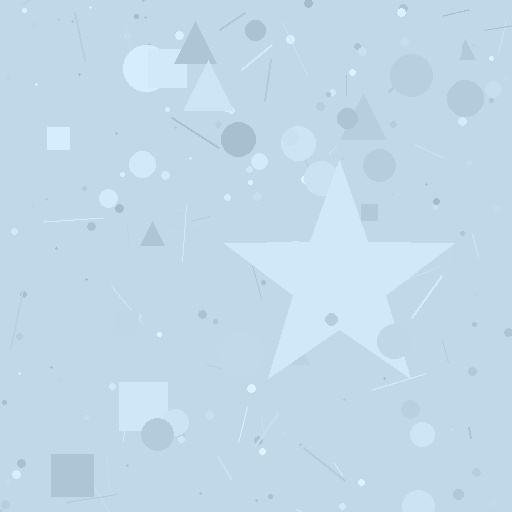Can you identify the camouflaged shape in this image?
The camouflaged shape is a star.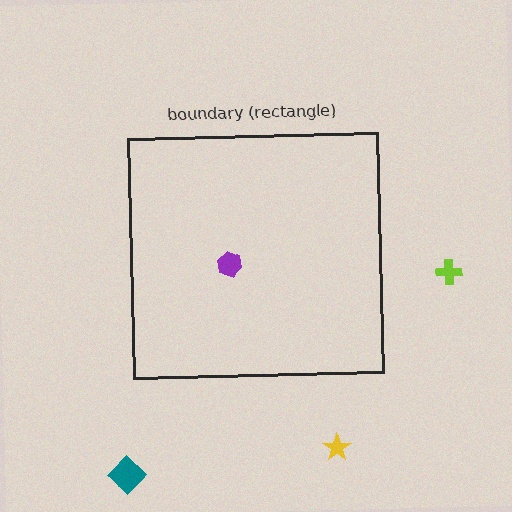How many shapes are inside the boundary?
1 inside, 3 outside.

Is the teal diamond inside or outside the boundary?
Outside.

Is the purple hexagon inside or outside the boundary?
Inside.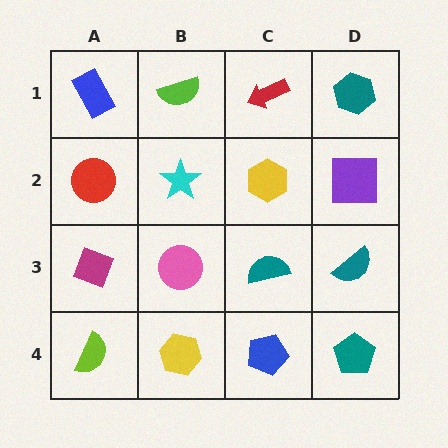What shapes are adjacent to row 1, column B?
A cyan star (row 2, column B), a blue rectangle (row 1, column A), a red arrow (row 1, column C).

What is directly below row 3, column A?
A lime semicircle.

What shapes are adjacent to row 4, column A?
A magenta diamond (row 3, column A), a yellow hexagon (row 4, column B).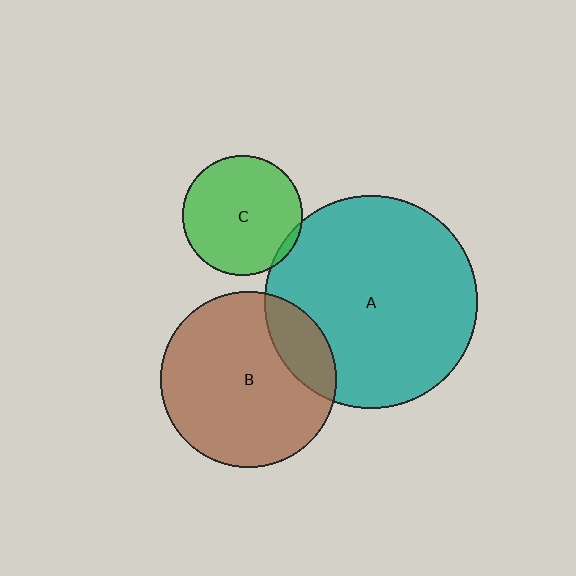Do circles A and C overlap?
Yes.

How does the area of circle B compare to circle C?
Approximately 2.2 times.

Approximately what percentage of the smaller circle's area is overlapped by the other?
Approximately 5%.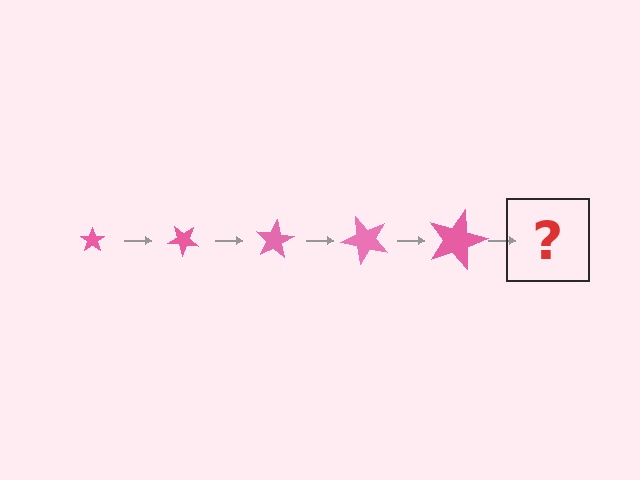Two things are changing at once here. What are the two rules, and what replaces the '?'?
The two rules are that the star grows larger each step and it rotates 40 degrees each step. The '?' should be a star, larger than the previous one and rotated 200 degrees from the start.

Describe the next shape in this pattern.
It should be a star, larger than the previous one and rotated 200 degrees from the start.